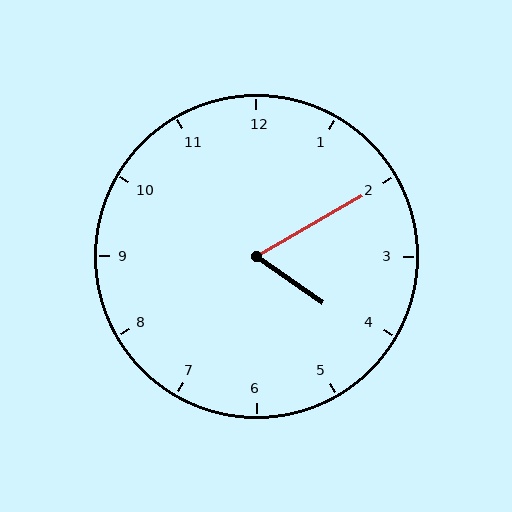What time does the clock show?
4:10.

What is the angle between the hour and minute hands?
Approximately 65 degrees.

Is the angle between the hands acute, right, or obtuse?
It is acute.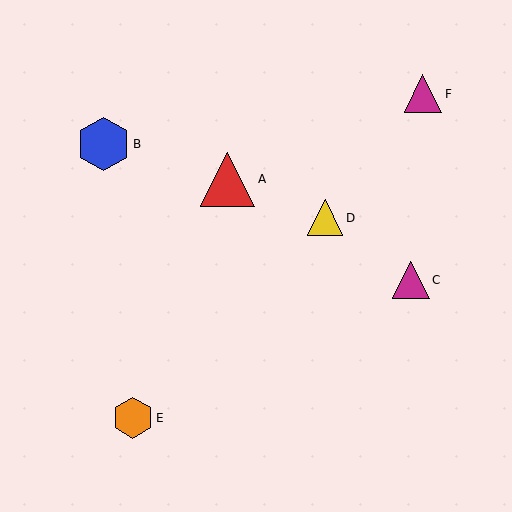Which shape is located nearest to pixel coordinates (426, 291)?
The magenta triangle (labeled C) at (411, 280) is nearest to that location.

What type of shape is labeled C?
Shape C is a magenta triangle.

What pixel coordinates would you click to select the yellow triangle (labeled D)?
Click at (325, 218) to select the yellow triangle D.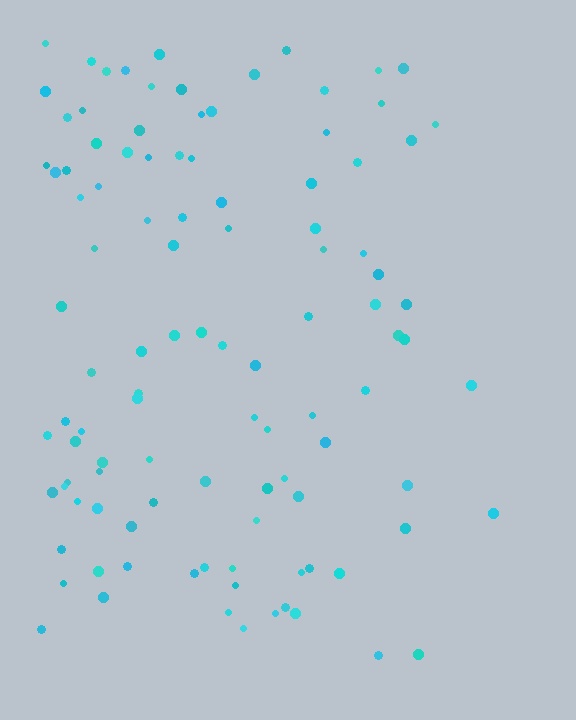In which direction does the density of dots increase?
From right to left, with the left side densest.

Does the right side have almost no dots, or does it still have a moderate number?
Still a moderate number, just noticeably fewer than the left.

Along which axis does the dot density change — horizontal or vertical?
Horizontal.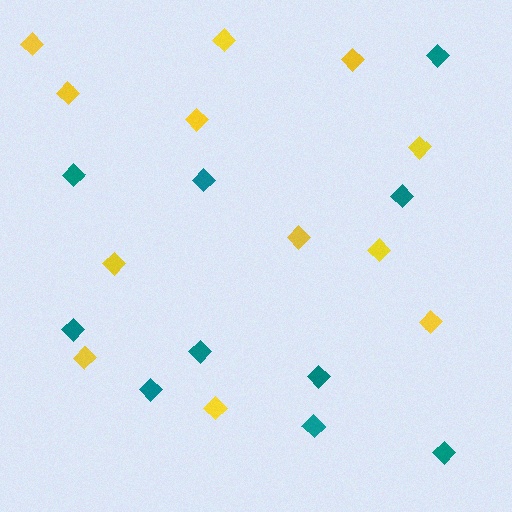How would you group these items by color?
There are 2 groups: one group of yellow diamonds (12) and one group of teal diamonds (10).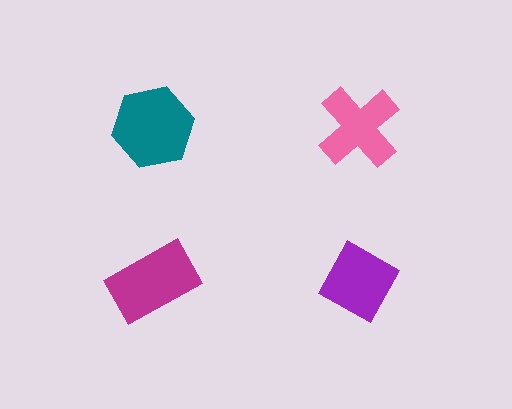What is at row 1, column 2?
A pink cross.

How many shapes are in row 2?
2 shapes.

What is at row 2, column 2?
A purple diamond.